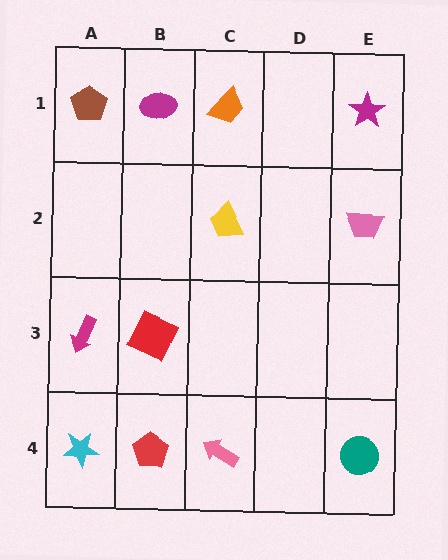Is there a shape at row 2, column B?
No, that cell is empty.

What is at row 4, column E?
A teal circle.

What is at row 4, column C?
A pink arrow.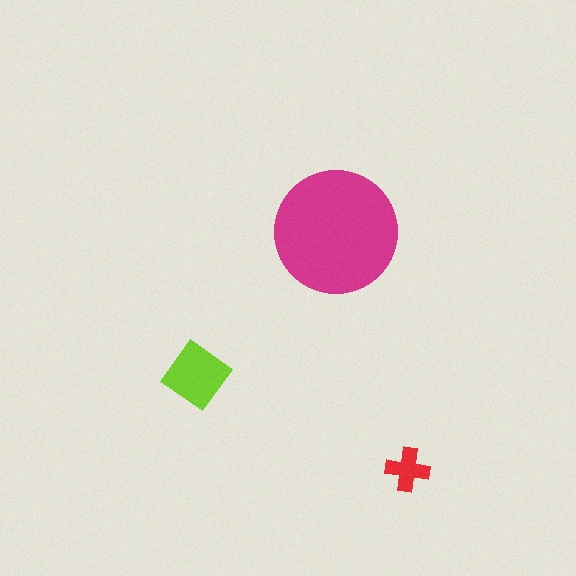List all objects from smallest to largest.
The red cross, the lime diamond, the magenta circle.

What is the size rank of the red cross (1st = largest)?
3rd.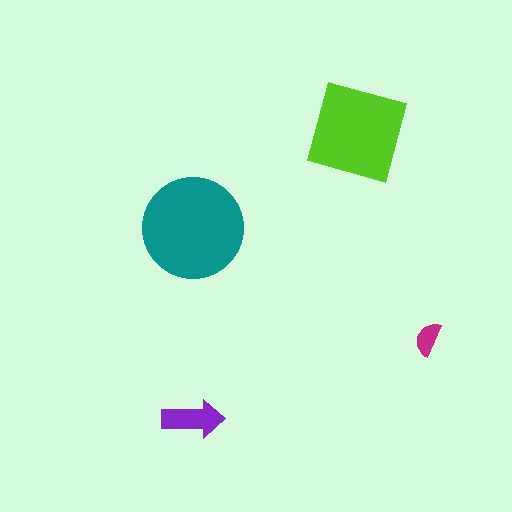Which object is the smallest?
The magenta semicircle.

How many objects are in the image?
There are 4 objects in the image.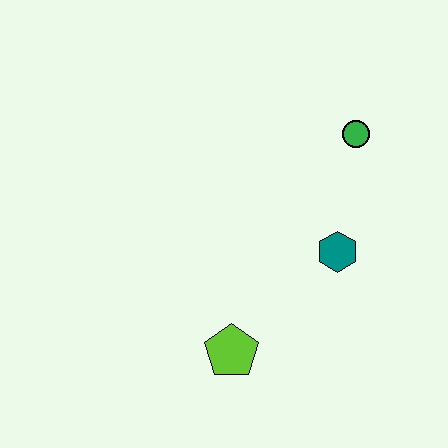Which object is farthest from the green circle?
The lime pentagon is farthest from the green circle.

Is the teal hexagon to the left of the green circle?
Yes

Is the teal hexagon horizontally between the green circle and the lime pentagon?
Yes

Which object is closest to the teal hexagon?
The green circle is closest to the teal hexagon.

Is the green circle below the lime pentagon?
No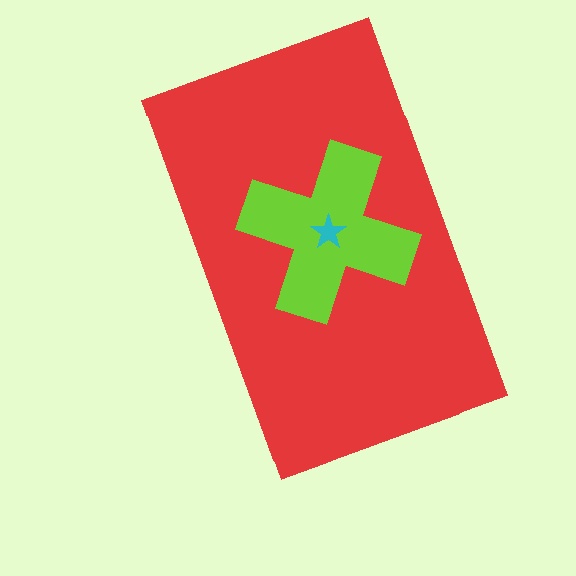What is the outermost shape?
The red rectangle.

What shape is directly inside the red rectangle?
The lime cross.